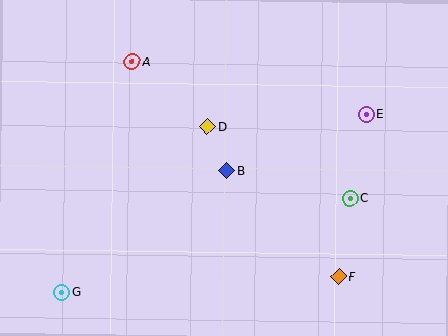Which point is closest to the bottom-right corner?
Point F is closest to the bottom-right corner.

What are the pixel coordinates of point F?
Point F is at (339, 276).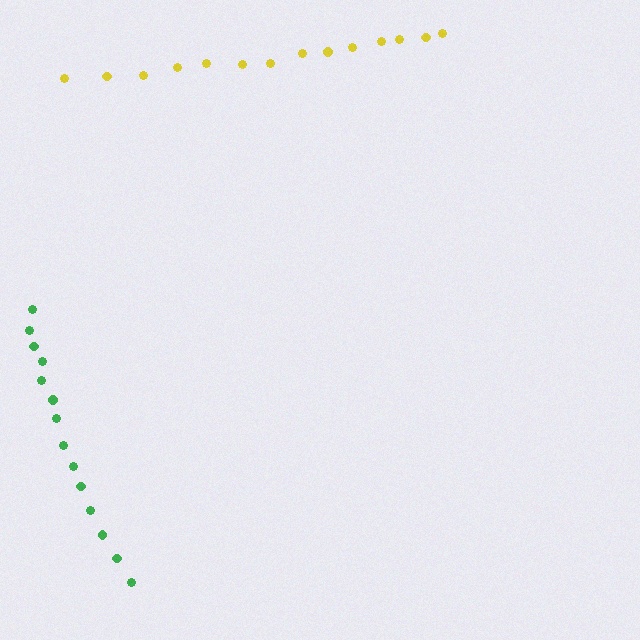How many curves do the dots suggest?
There are 2 distinct paths.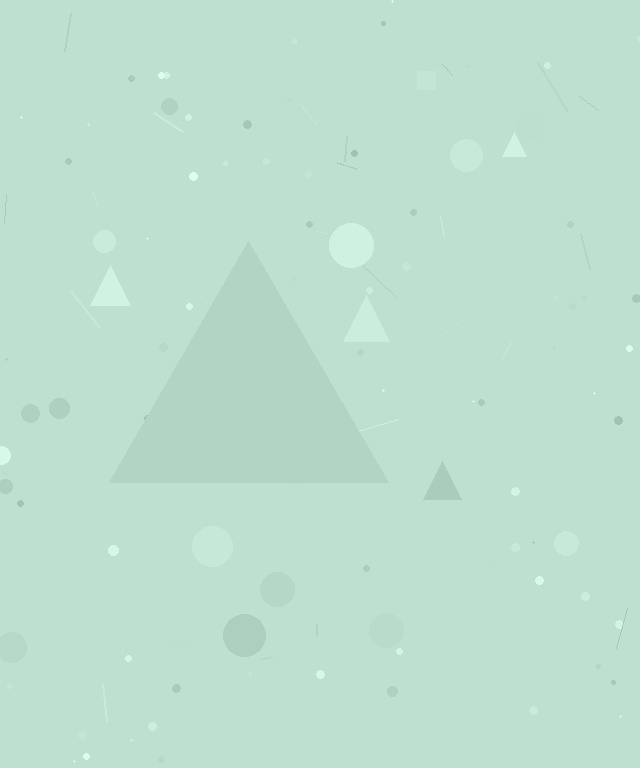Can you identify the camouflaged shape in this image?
The camouflaged shape is a triangle.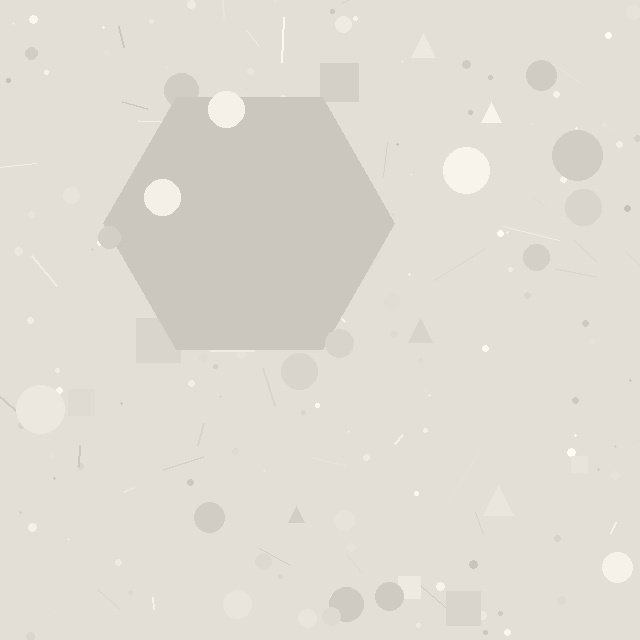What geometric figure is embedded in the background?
A hexagon is embedded in the background.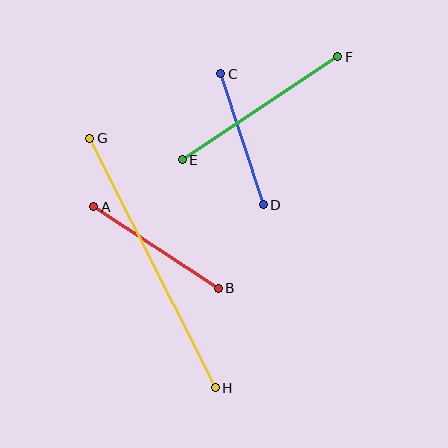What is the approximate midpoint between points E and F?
The midpoint is at approximately (260, 108) pixels.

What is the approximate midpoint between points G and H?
The midpoint is at approximately (152, 263) pixels.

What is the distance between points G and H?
The distance is approximately 279 pixels.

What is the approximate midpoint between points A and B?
The midpoint is at approximately (156, 247) pixels.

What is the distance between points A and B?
The distance is approximately 149 pixels.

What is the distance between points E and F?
The distance is approximately 187 pixels.